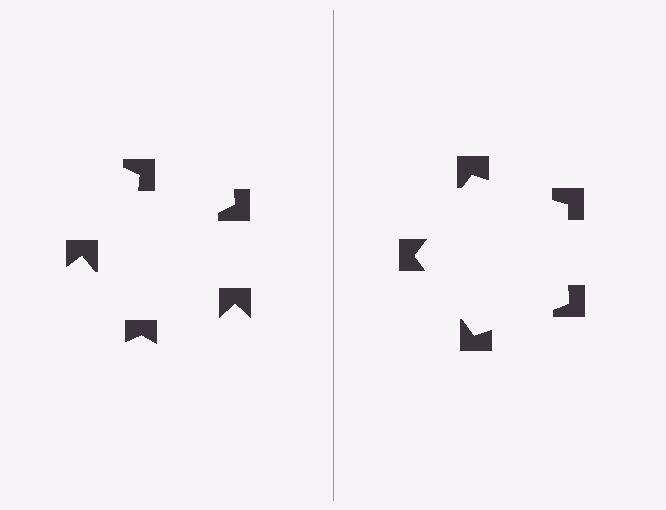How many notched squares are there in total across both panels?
10 — 5 on each side.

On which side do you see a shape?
An illusory pentagon appears on the right side. On the left side the wedge cuts are rotated, so no coherent shape forms.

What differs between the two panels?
The notched squares are positioned identically on both sides; only the wedge orientations differ. On the right they align to a pentagon; on the left they are misaligned.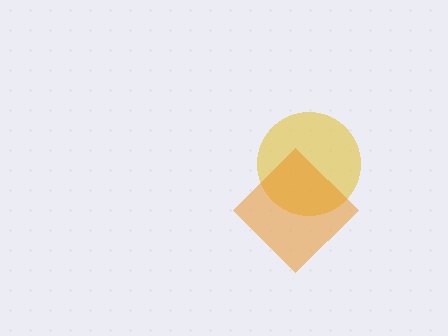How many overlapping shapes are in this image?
There are 2 overlapping shapes in the image.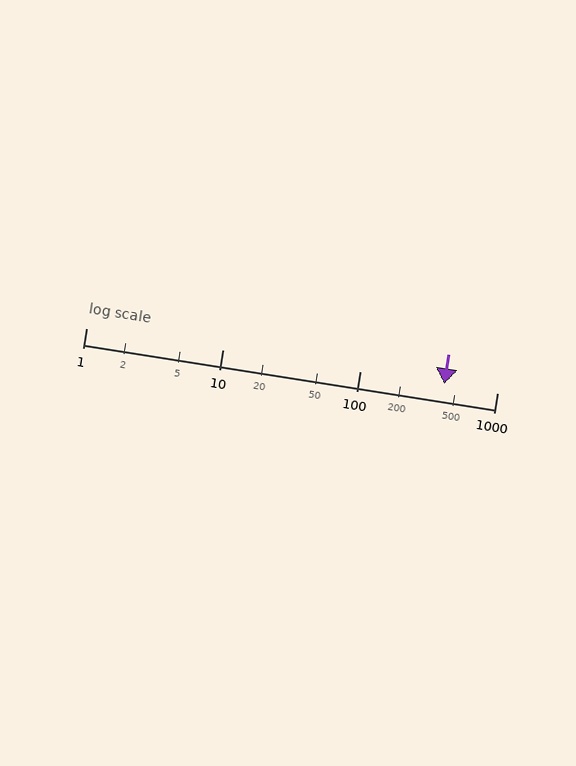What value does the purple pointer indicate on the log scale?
The pointer indicates approximately 410.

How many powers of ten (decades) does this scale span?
The scale spans 3 decades, from 1 to 1000.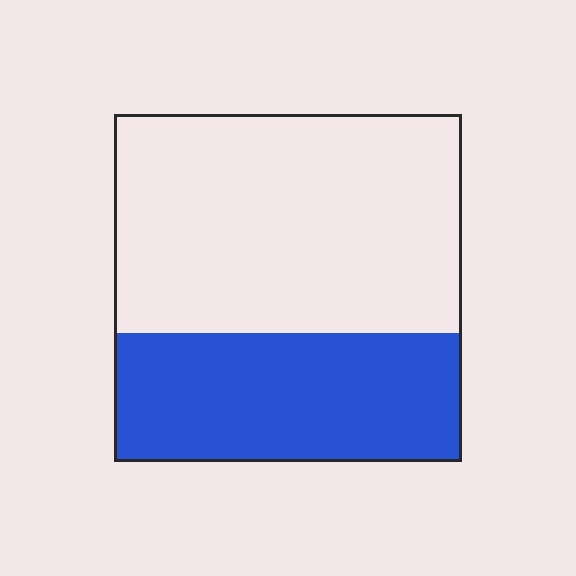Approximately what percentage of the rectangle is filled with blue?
Approximately 35%.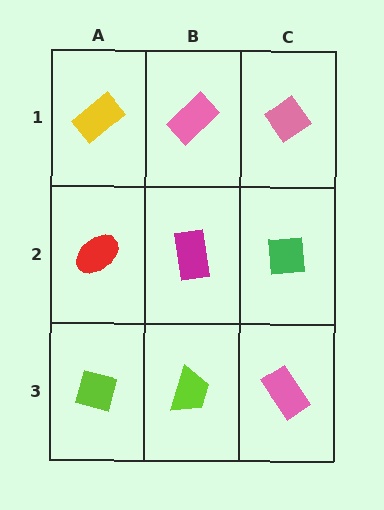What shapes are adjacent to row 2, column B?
A pink rectangle (row 1, column B), a lime trapezoid (row 3, column B), a red ellipse (row 2, column A), a green square (row 2, column C).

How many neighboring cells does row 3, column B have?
3.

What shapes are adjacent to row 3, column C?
A green square (row 2, column C), a lime trapezoid (row 3, column B).